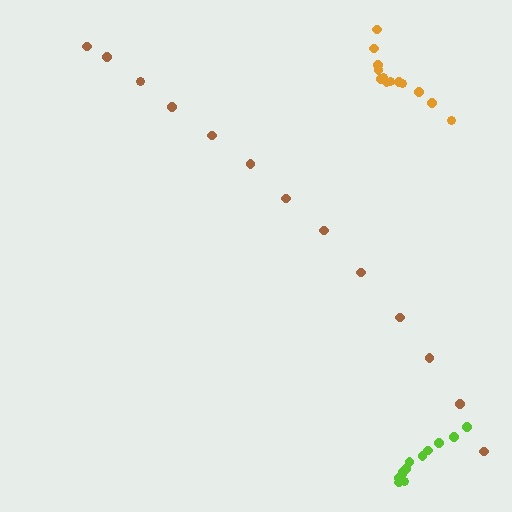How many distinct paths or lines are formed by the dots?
There are 3 distinct paths.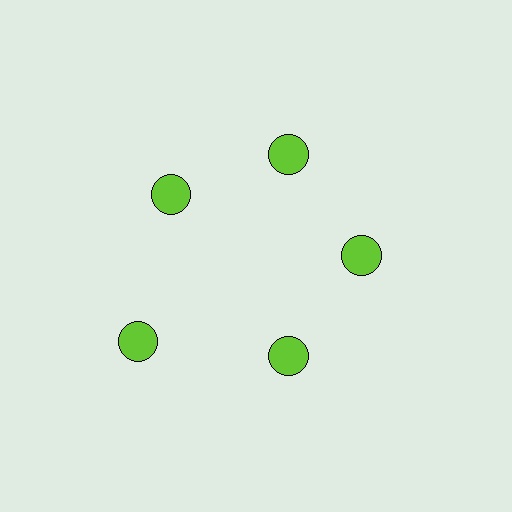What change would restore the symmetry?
The symmetry would be restored by moving it inward, back onto the ring so that all 5 circles sit at equal angles and equal distance from the center.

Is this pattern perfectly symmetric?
No. The 5 lime circles are arranged in a ring, but one element near the 8 o'clock position is pushed outward from the center, breaking the 5-fold rotational symmetry.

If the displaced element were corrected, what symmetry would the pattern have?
It would have 5-fold rotational symmetry — the pattern would map onto itself every 72 degrees.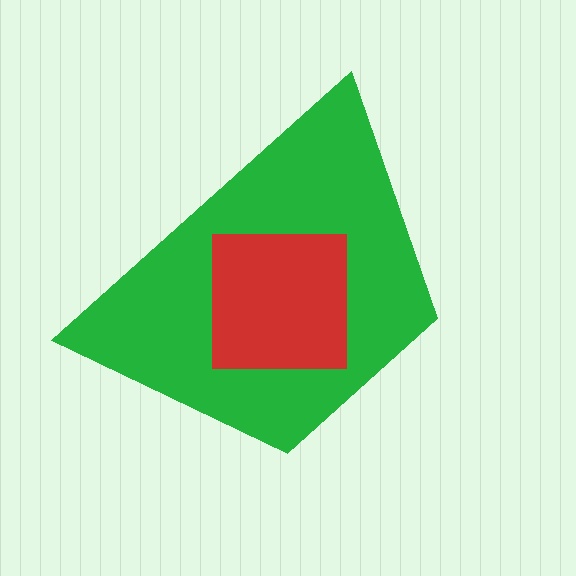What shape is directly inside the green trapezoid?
The red square.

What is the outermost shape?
The green trapezoid.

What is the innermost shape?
The red square.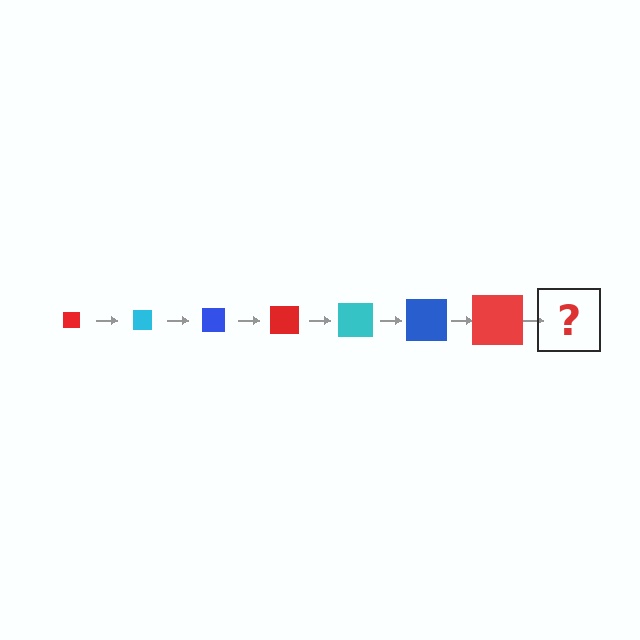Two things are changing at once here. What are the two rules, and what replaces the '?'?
The two rules are that the square grows larger each step and the color cycles through red, cyan, and blue. The '?' should be a cyan square, larger than the previous one.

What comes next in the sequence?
The next element should be a cyan square, larger than the previous one.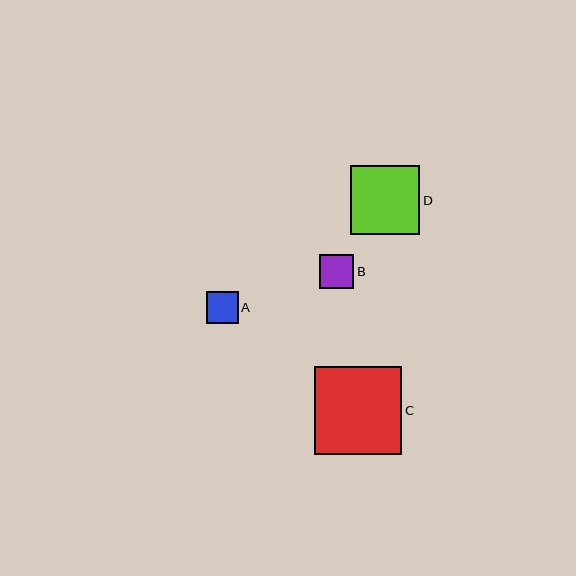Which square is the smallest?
Square A is the smallest with a size of approximately 32 pixels.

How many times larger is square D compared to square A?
Square D is approximately 2.2 times the size of square A.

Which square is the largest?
Square C is the largest with a size of approximately 88 pixels.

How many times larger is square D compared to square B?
Square D is approximately 2.0 times the size of square B.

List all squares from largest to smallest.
From largest to smallest: C, D, B, A.